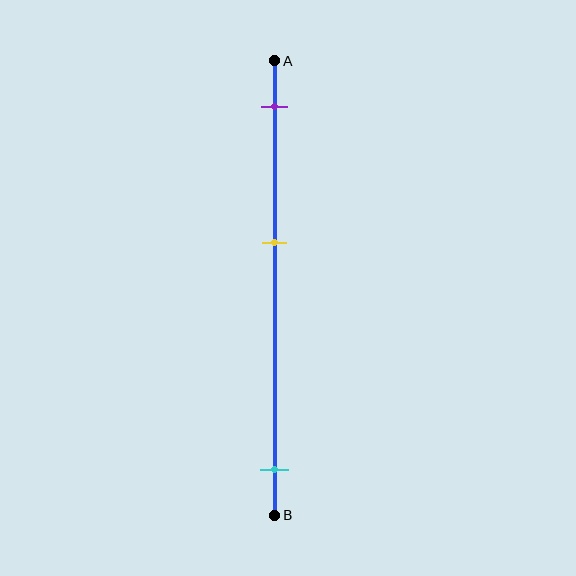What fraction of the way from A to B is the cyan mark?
The cyan mark is approximately 90% (0.9) of the way from A to B.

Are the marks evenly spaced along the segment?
No, the marks are not evenly spaced.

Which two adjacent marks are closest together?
The purple and yellow marks are the closest adjacent pair.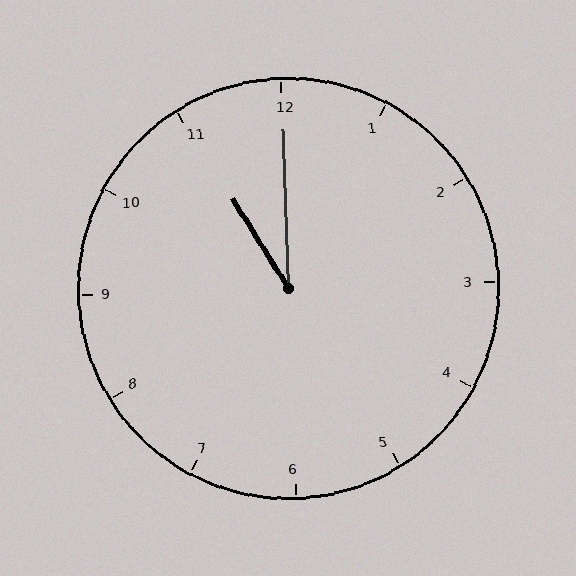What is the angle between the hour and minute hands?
Approximately 30 degrees.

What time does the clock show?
11:00.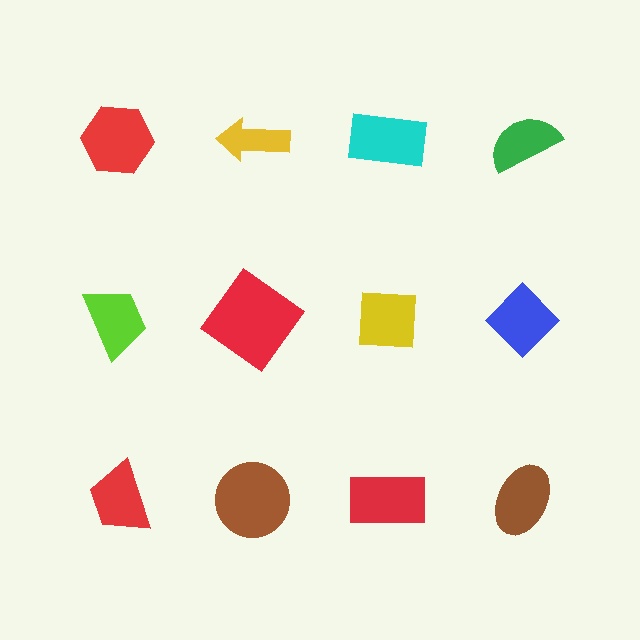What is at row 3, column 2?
A brown circle.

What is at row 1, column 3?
A cyan rectangle.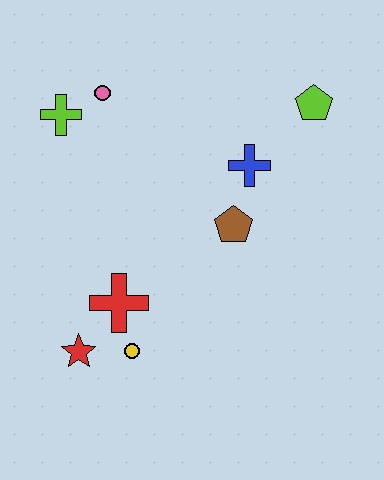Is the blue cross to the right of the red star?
Yes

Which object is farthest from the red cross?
The lime pentagon is farthest from the red cross.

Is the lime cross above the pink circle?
No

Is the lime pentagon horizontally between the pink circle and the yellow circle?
No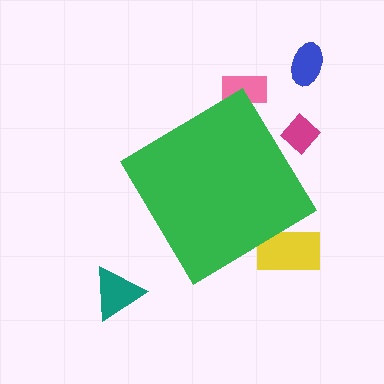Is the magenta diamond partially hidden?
Yes, the magenta diamond is partially hidden behind the green diamond.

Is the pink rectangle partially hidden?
Yes, the pink rectangle is partially hidden behind the green diamond.